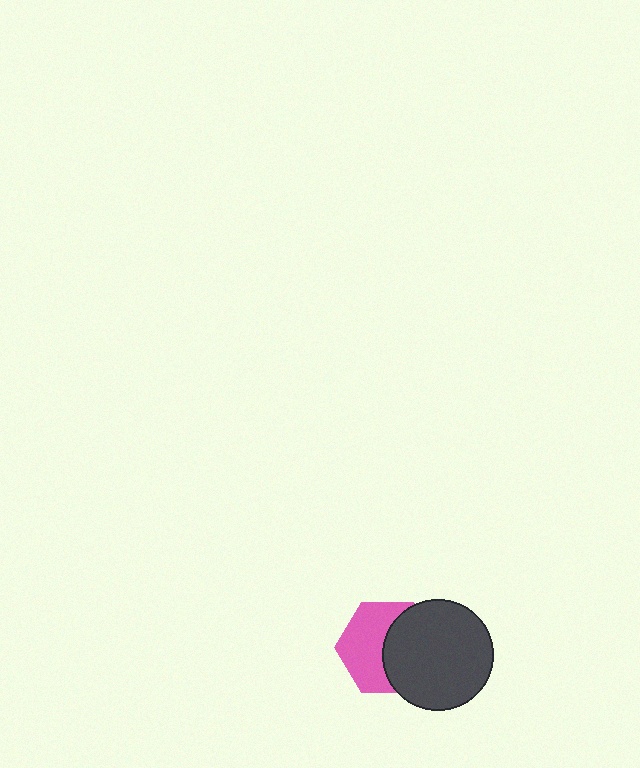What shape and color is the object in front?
The object in front is a dark gray circle.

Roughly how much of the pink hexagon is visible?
About half of it is visible (roughly 53%).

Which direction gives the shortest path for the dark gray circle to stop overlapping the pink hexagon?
Moving right gives the shortest separation.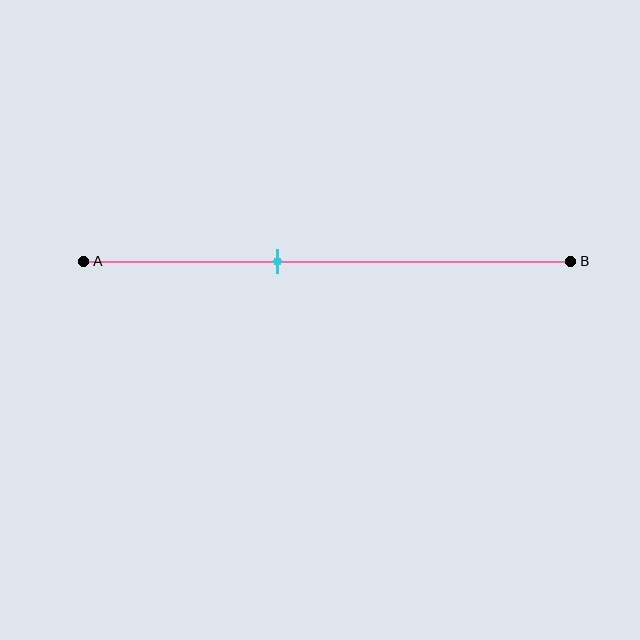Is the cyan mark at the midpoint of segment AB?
No, the mark is at about 40% from A, not at the 50% midpoint.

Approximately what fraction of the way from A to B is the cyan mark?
The cyan mark is approximately 40% of the way from A to B.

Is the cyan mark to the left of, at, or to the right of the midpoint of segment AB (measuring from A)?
The cyan mark is to the left of the midpoint of segment AB.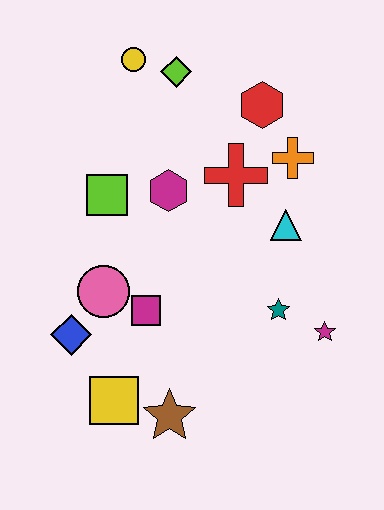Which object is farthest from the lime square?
The magenta star is farthest from the lime square.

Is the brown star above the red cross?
No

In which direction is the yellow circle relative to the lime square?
The yellow circle is above the lime square.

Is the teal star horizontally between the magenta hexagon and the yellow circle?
No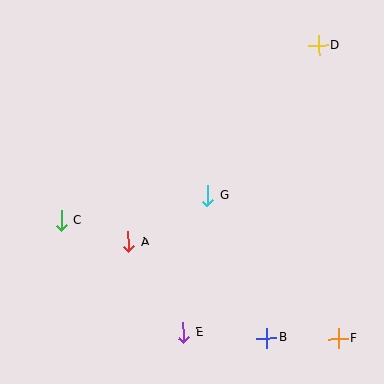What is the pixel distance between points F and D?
The distance between F and D is 293 pixels.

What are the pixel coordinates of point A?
Point A is at (128, 242).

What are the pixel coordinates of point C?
Point C is at (61, 221).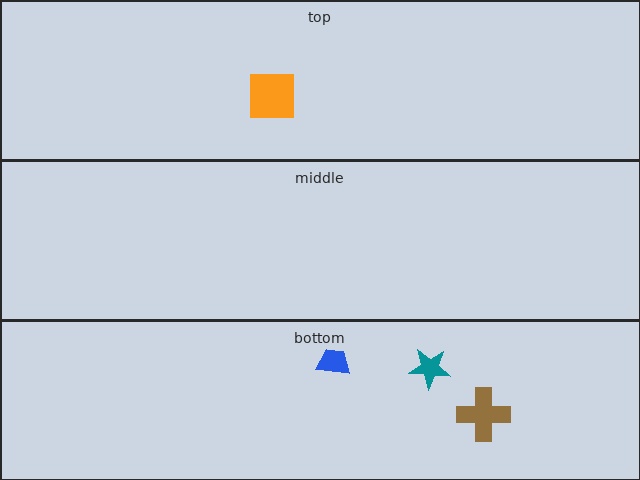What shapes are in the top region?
The orange square.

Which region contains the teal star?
The bottom region.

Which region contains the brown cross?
The bottom region.